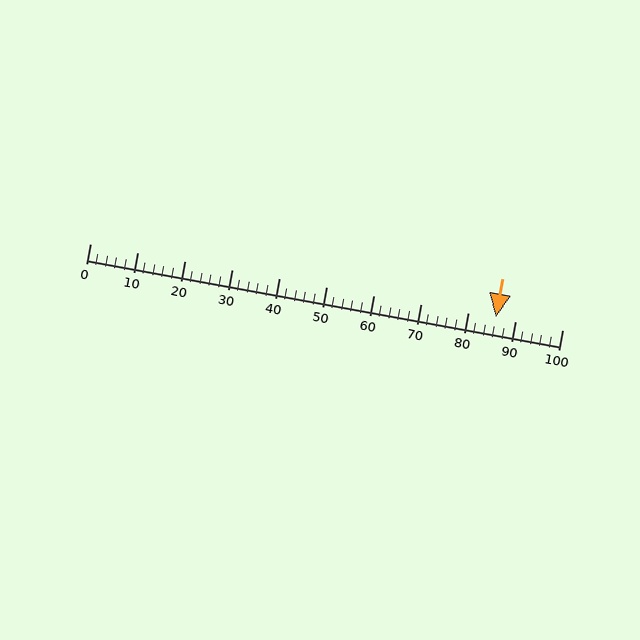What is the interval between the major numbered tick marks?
The major tick marks are spaced 10 units apart.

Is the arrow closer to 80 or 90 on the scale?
The arrow is closer to 90.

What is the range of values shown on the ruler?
The ruler shows values from 0 to 100.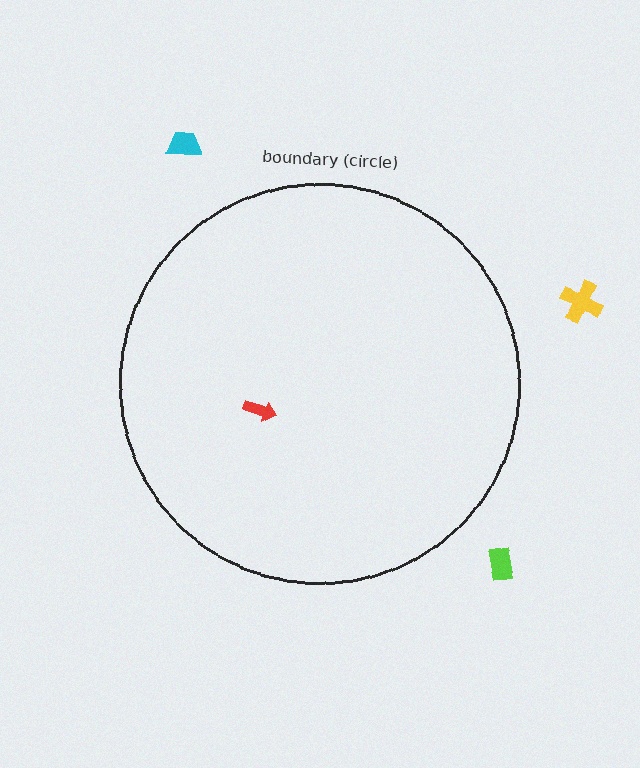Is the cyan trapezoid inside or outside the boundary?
Outside.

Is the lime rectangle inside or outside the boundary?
Outside.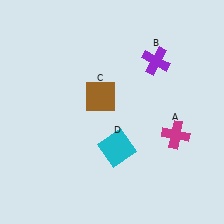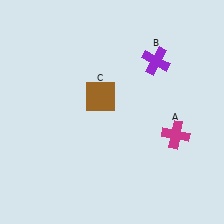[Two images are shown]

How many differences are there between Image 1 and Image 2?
There is 1 difference between the two images.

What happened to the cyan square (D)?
The cyan square (D) was removed in Image 2. It was in the bottom-right area of Image 1.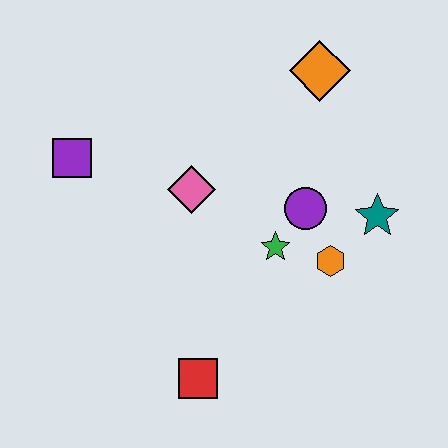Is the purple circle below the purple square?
Yes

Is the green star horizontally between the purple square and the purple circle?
Yes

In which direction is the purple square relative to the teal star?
The purple square is to the left of the teal star.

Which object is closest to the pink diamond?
The green star is closest to the pink diamond.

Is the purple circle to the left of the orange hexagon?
Yes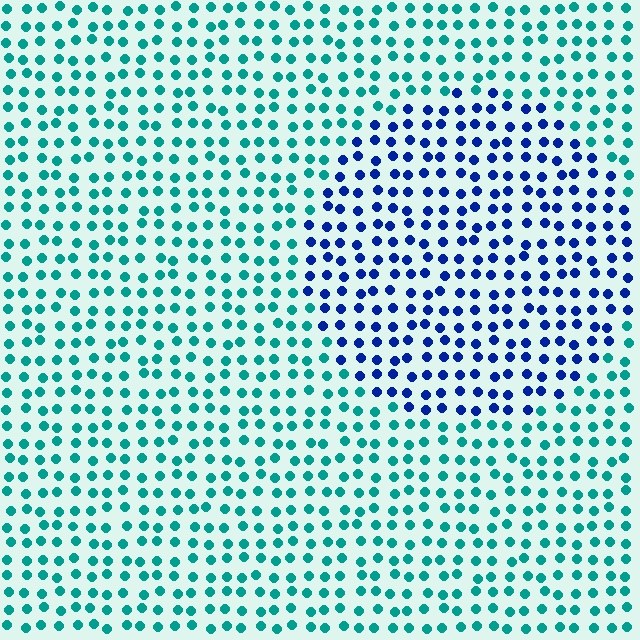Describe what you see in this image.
The image is filled with small teal elements in a uniform arrangement. A circle-shaped region is visible where the elements are tinted to a slightly different hue, forming a subtle color boundary.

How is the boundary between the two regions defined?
The boundary is defined purely by a slight shift in hue (about 53 degrees). Spacing, size, and orientation are identical on both sides.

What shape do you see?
I see a circle.